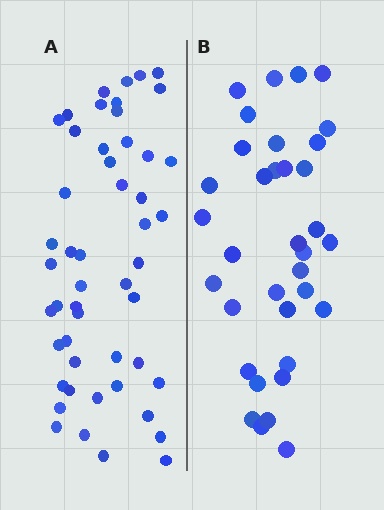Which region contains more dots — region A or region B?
Region A (the left region) has more dots.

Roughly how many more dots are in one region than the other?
Region A has approximately 15 more dots than region B.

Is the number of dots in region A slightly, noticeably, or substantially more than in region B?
Region A has noticeably more, but not dramatically so. The ratio is roughly 1.4 to 1.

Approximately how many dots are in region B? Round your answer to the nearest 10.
About 40 dots. (The exact count is 35, which rounds to 40.)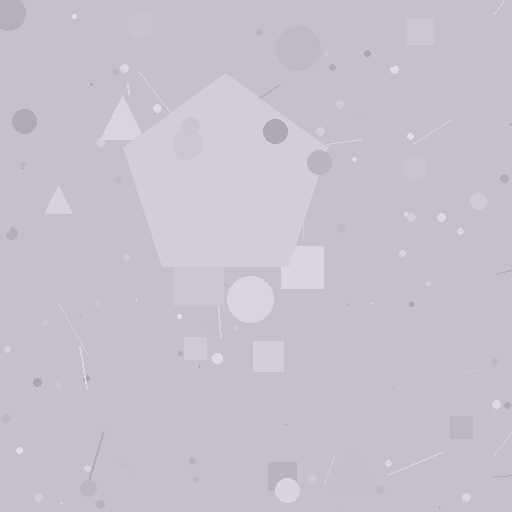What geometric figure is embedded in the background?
A pentagon is embedded in the background.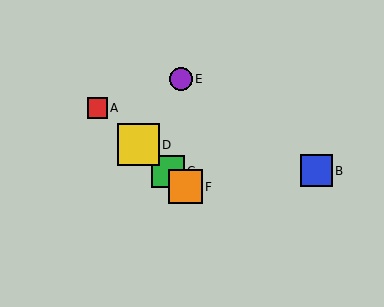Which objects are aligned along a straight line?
Objects A, C, D, F are aligned along a straight line.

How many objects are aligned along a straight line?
4 objects (A, C, D, F) are aligned along a straight line.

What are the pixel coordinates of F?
Object F is at (185, 187).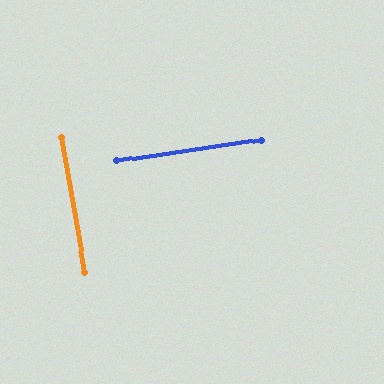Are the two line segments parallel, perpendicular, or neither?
Perpendicular — they meet at approximately 89°.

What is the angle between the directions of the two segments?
Approximately 89 degrees.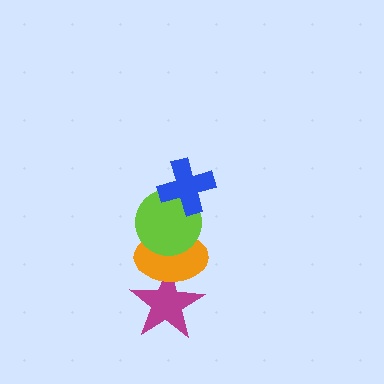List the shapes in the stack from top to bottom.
From top to bottom: the blue cross, the lime circle, the orange ellipse, the magenta star.